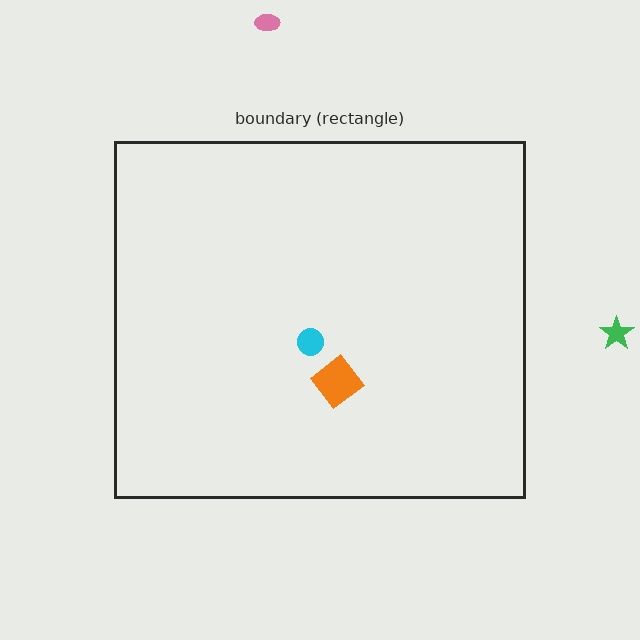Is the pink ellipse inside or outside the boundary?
Outside.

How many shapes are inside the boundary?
2 inside, 2 outside.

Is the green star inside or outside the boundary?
Outside.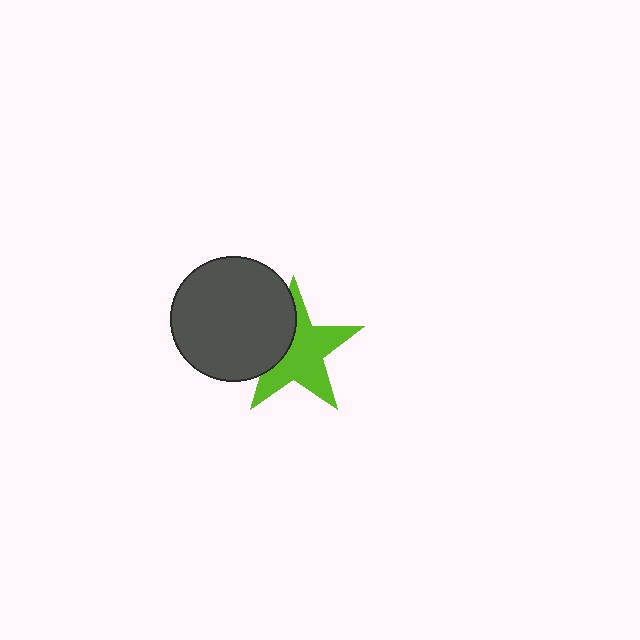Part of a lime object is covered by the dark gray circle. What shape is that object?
It is a star.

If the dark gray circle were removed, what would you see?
You would see the complete lime star.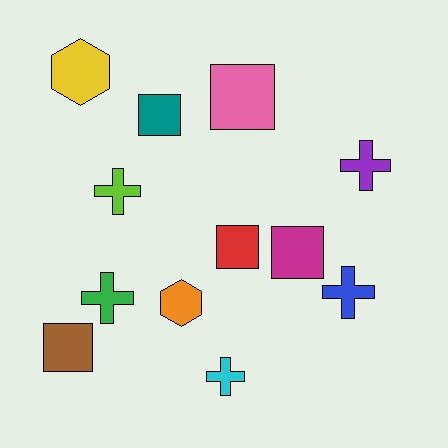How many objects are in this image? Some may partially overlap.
There are 12 objects.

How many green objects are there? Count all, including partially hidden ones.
There is 1 green object.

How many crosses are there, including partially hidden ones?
There are 5 crosses.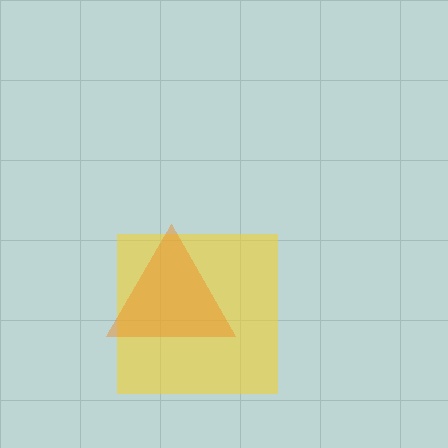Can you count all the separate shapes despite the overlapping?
Yes, there are 2 separate shapes.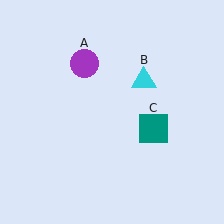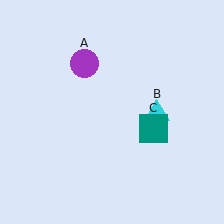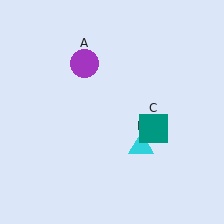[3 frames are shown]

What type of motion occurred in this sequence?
The cyan triangle (object B) rotated clockwise around the center of the scene.